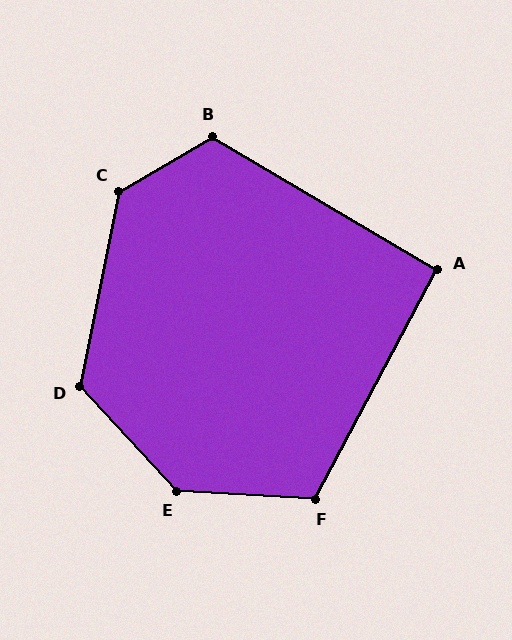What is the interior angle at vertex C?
Approximately 131 degrees (obtuse).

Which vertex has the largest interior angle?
E, at approximately 136 degrees.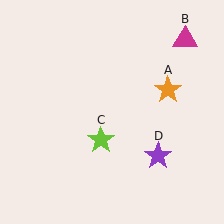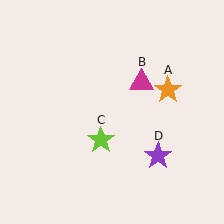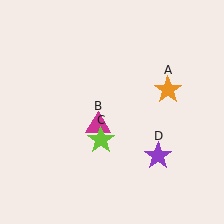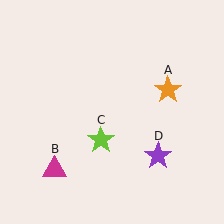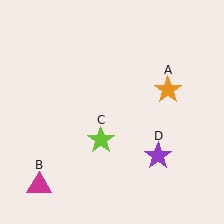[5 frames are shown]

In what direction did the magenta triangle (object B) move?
The magenta triangle (object B) moved down and to the left.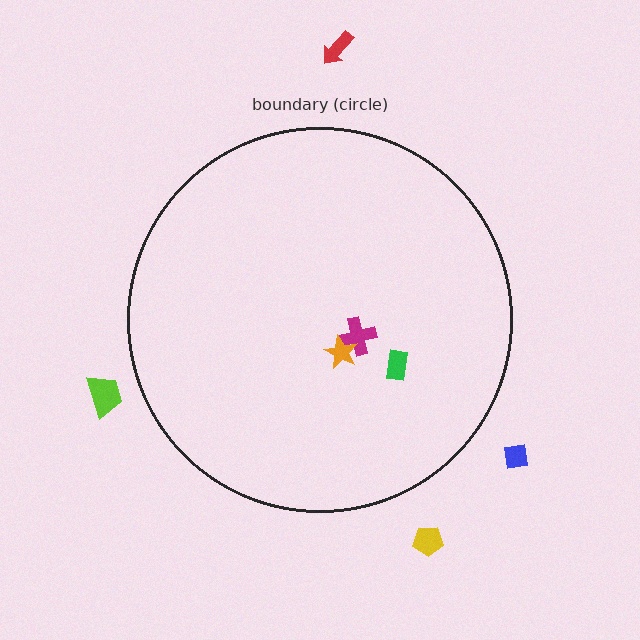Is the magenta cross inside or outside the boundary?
Inside.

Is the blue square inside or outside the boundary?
Outside.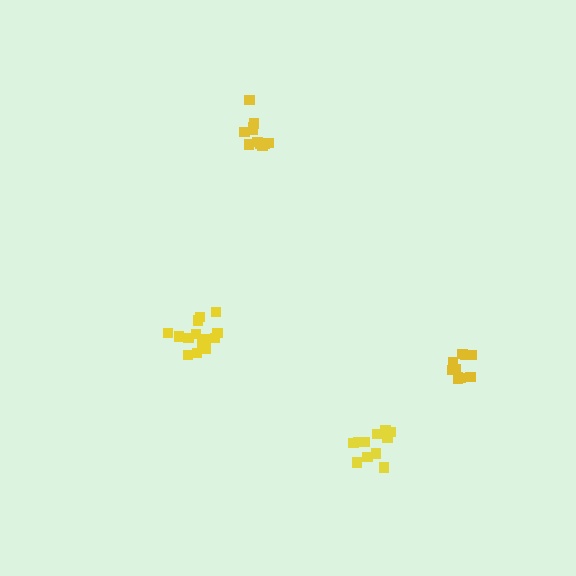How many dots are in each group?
Group 1: 14 dots, Group 2: 11 dots, Group 3: 11 dots, Group 4: 11 dots (47 total).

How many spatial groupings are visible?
There are 4 spatial groupings.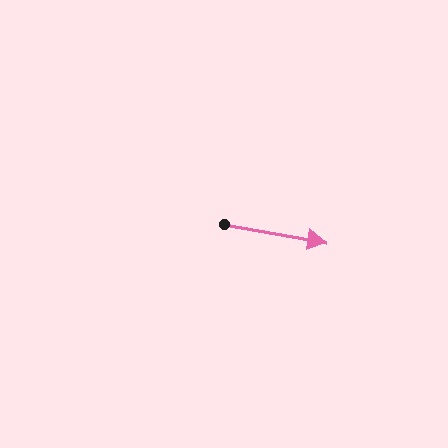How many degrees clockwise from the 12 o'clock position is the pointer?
Approximately 100 degrees.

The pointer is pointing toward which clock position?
Roughly 3 o'clock.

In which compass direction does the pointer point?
East.